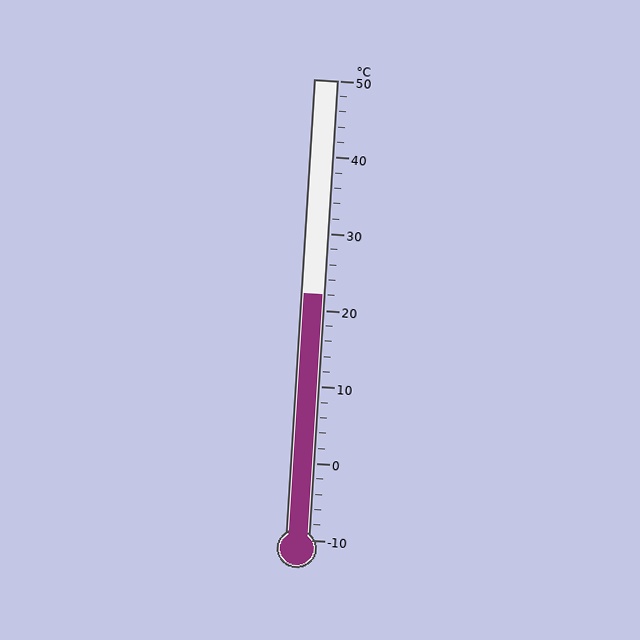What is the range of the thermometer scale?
The thermometer scale ranges from -10°C to 50°C.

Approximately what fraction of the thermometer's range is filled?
The thermometer is filled to approximately 55% of its range.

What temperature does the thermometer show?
The thermometer shows approximately 22°C.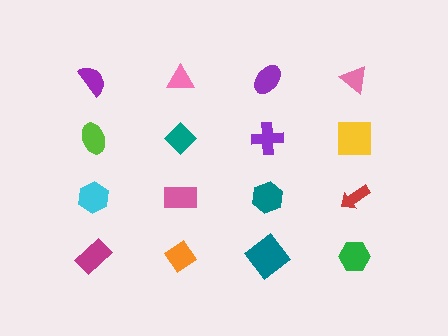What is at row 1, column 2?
A pink triangle.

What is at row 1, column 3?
A purple ellipse.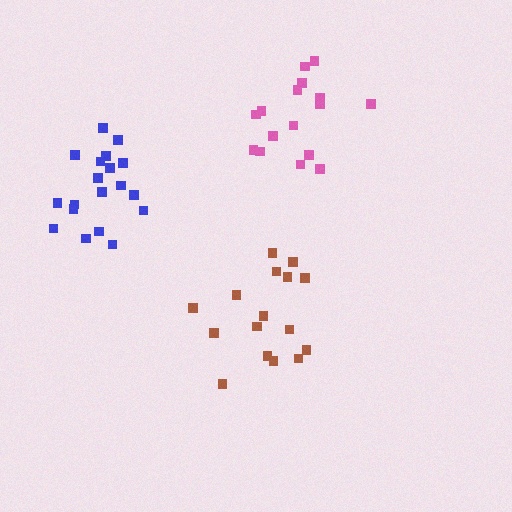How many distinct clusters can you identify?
There are 3 distinct clusters.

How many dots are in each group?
Group 1: 16 dots, Group 2: 16 dots, Group 3: 19 dots (51 total).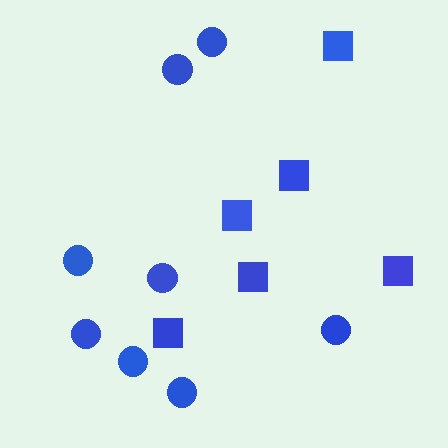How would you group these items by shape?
There are 2 groups: one group of squares (6) and one group of circles (8).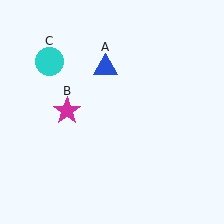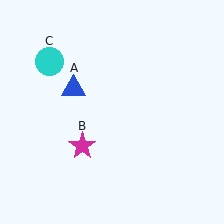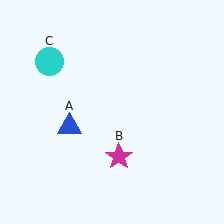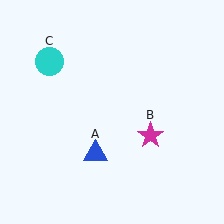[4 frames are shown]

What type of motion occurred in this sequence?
The blue triangle (object A), magenta star (object B) rotated counterclockwise around the center of the scene.